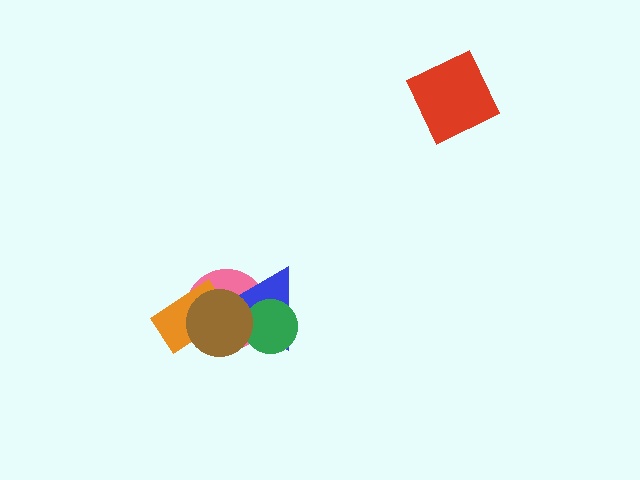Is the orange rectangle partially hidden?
Yes, it is partially covered by another shape.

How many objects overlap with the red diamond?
0 objects overlap with the red diamond.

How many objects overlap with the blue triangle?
4 objects overlap with the blue triangle.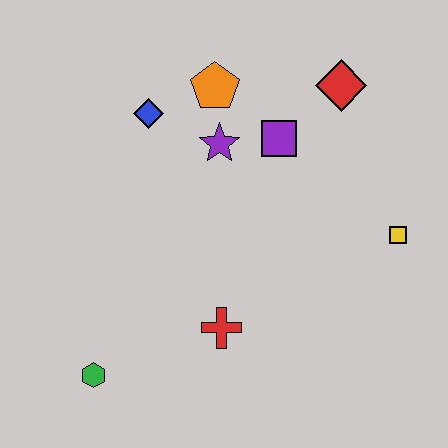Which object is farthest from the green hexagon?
The red diamond is farthest from the green hexagon.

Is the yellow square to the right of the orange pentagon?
Yes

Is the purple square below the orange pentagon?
Yes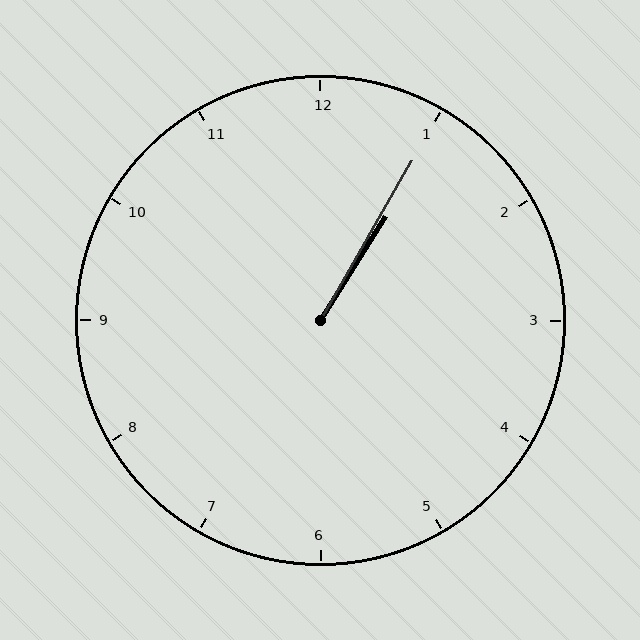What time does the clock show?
1:05.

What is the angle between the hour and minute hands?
Approximately 2 degrees.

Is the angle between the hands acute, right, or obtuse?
It is acute.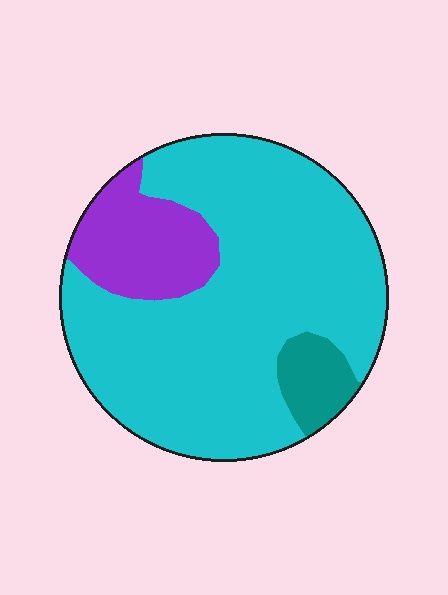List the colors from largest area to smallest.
From largest to smallest: cyan, purple, teal.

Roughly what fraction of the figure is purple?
Purple takes up about one sixth (1/6) of the figure.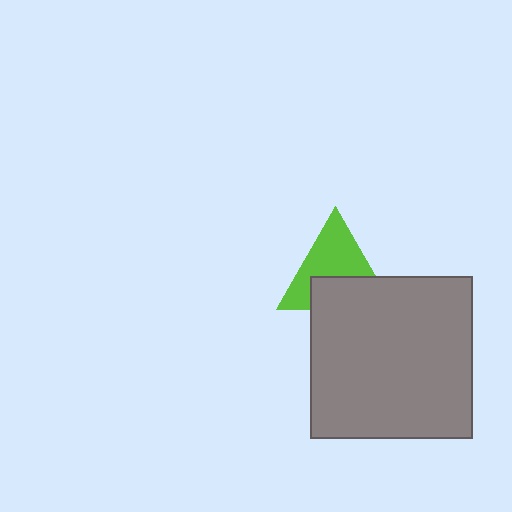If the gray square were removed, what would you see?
You would see the complete lime triangle.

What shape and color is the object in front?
The object in front is a gray square.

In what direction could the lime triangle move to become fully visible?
The lime triangle could move up. That would shift it out from behind the gray square entirely.